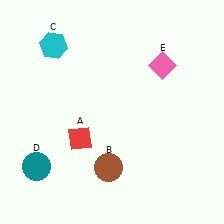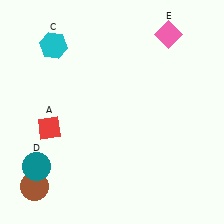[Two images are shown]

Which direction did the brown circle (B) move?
The brown circle (B) moved left.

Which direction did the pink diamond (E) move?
The pink diamond (E) moved up.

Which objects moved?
The objects that moved are: the red diamond (A), the brown circle (B), the pink diamond (E).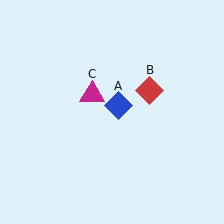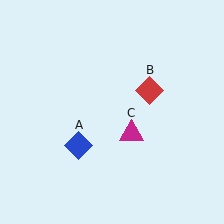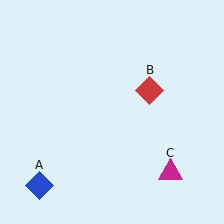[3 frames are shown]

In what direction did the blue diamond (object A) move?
The blue diamond (object A) moved down and to the left.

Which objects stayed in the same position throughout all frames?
Red diamond (object B) remained stationary.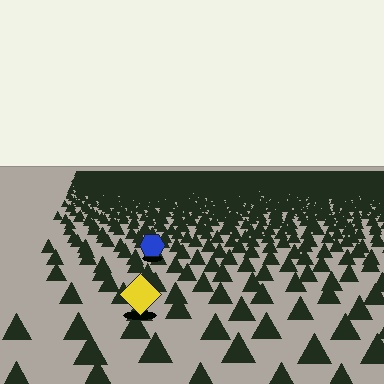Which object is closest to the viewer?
The yellow diamond is closest. The texture marks near it are larger and more spread out.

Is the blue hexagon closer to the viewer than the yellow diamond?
No. The yellow diamond is closer — you can tell from the texture gradient: the ground texture is coarser near it.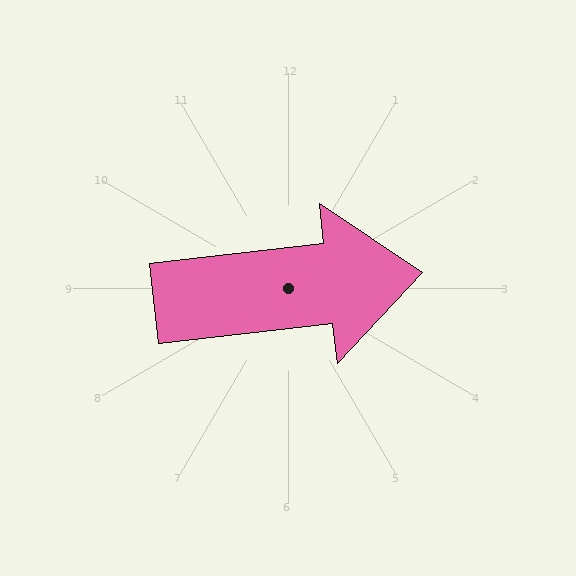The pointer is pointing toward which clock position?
Roughly 3 o'clock.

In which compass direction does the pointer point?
East.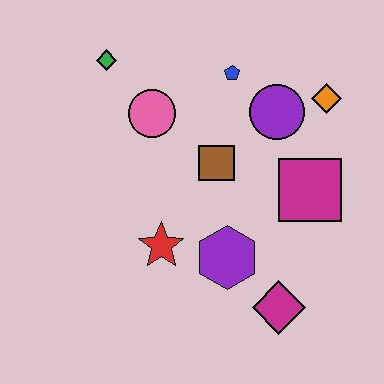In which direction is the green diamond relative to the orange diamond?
The green diamond is to the left of the orange diamond.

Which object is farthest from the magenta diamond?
The green diamond is farthest from the magenta diamond.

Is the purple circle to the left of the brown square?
No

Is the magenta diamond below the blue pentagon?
Yes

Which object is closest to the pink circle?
The green diamond is closest to the pink circle.